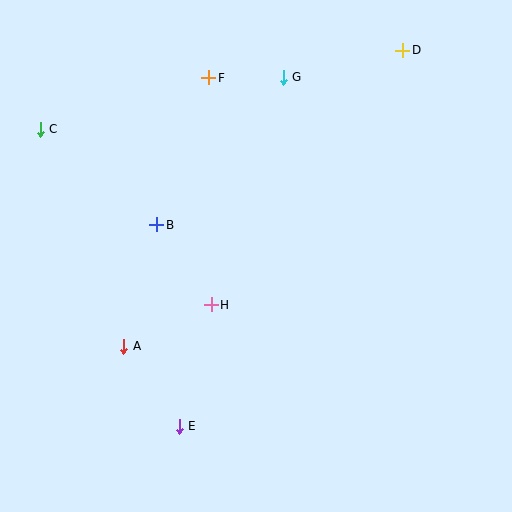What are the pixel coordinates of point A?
Point A is at (124, 346).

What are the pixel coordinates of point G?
Point G is at (283, 77).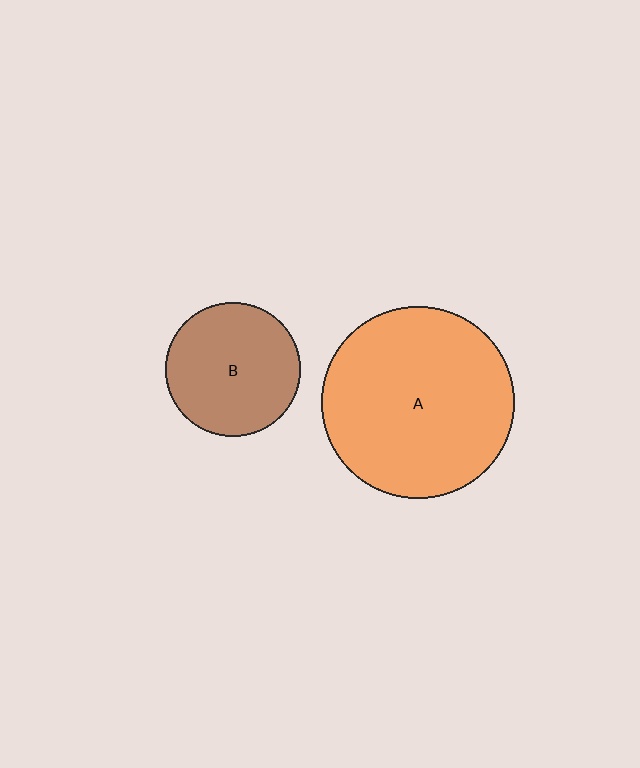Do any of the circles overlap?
No, none of the circles overlap.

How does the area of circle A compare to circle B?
Approximately 2.1 times.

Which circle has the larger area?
Circle A (orange).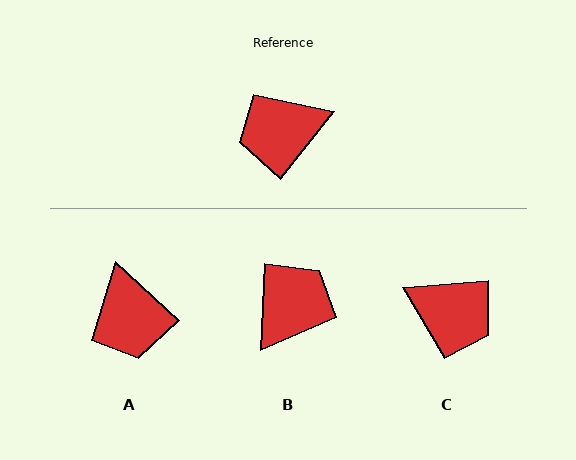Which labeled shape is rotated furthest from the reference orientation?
B, about 145 degrees away.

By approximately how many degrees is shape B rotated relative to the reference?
Approximately 145 degrees clockwise.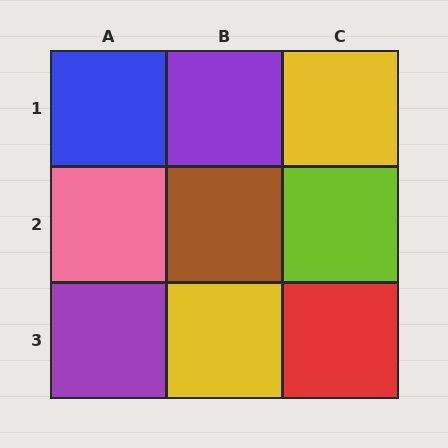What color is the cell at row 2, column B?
Brown.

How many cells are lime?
1 cell is lime.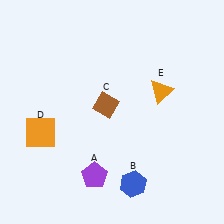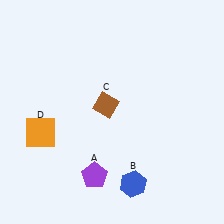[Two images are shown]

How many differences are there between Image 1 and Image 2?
There is 1 difference between the two images.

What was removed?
The orange triangle (E) was removed in Image 2.